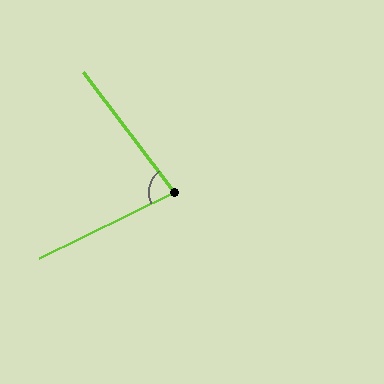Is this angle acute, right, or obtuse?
It is acute.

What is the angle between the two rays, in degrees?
Approximately 79 degrees.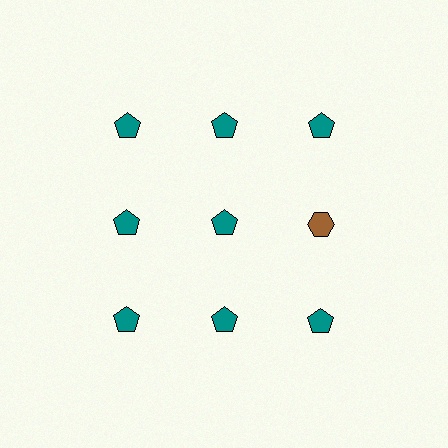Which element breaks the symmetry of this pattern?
The brown hexagon in the second row, center column breaks the symmetry. All other shapes are teal pentagons.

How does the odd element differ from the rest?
It differs in both color (brown instead of teal) and shape (hexagon instead of pentagon).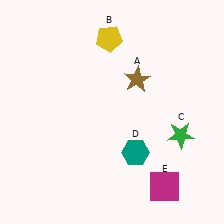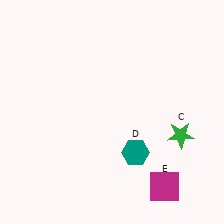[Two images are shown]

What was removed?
The yellow pentagon (B), the brown star (A) were removed in Image 2.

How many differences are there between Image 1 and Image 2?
There are 2 differences between the two images.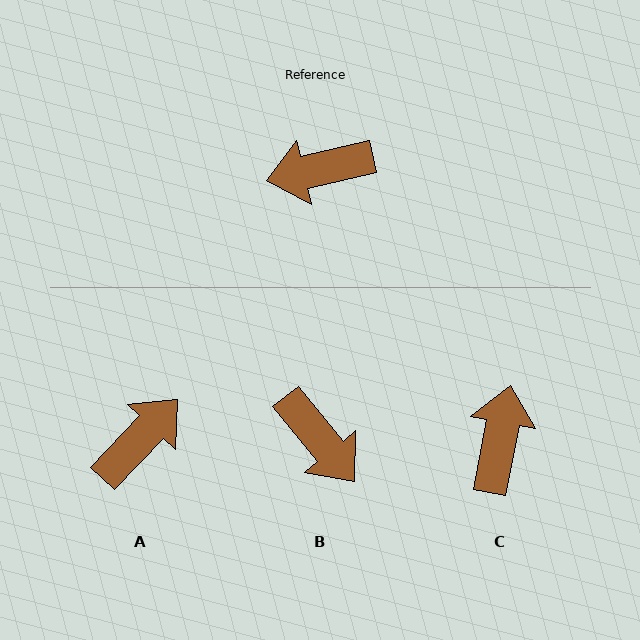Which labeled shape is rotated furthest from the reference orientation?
A, about 146 degrees away.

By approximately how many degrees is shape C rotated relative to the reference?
Approximately 113 degrees clockwise.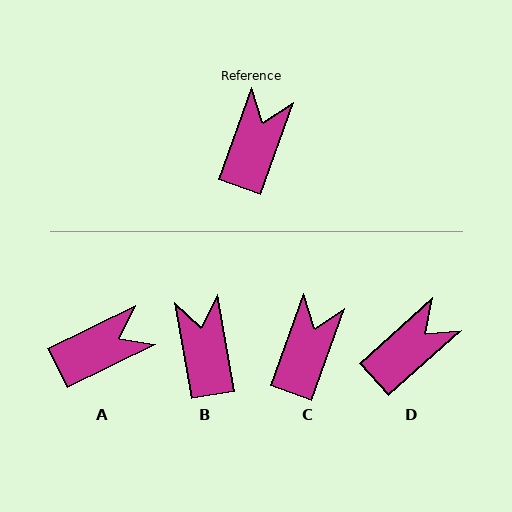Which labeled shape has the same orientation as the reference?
C.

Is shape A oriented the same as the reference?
No, it is off by about 44 degrees.